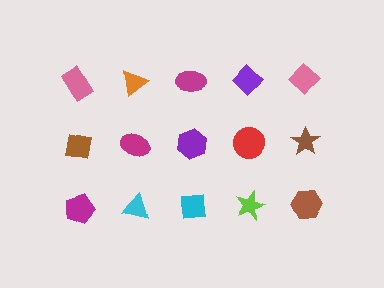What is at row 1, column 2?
An orange triangle.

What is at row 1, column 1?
A pink rectangle.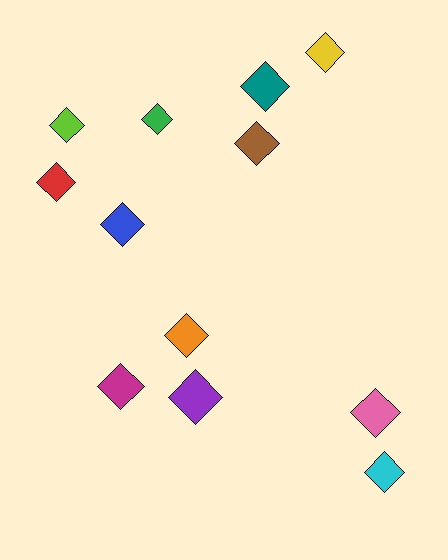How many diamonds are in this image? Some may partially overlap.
There are 12 diamonds.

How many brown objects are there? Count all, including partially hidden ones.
There is 1 brown object.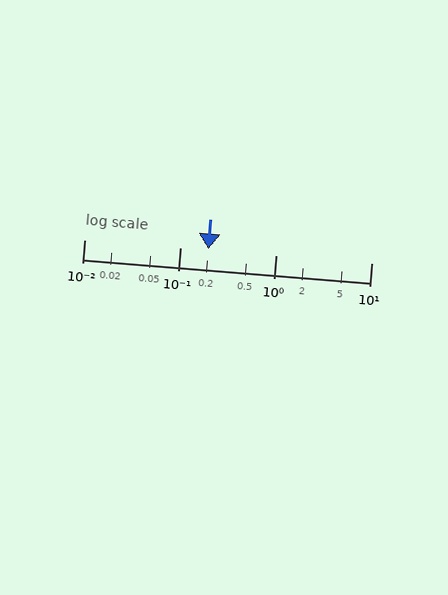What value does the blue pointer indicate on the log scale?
The pointer indicates approximately 0.2.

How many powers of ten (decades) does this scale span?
The scale spans 3 decades, from 0.01 to 10.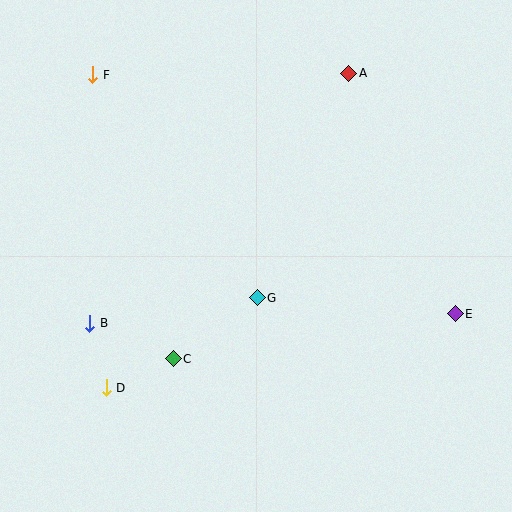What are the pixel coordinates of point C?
Point C is at (173, 359).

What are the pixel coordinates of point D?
Point D is at (106, 388).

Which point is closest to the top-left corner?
Point F is closest to the top-left corner.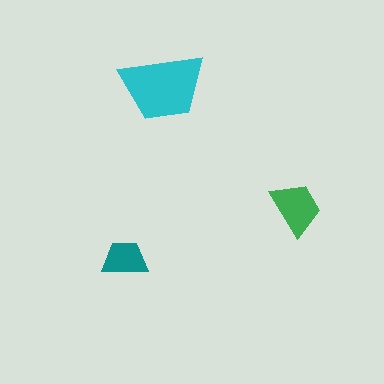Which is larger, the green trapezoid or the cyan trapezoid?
The cyan one.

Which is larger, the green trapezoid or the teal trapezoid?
The green one.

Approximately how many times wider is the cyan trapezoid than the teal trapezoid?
About 2 times wider.